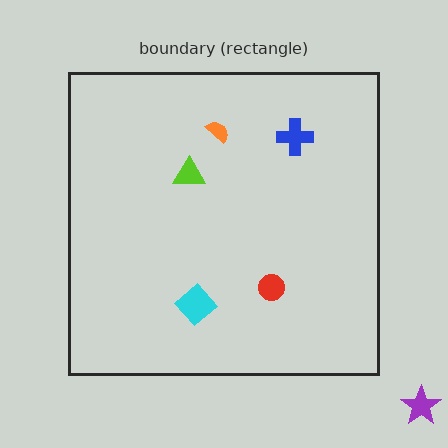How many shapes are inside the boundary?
5 inside, 1 outside.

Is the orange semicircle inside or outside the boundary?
Inside.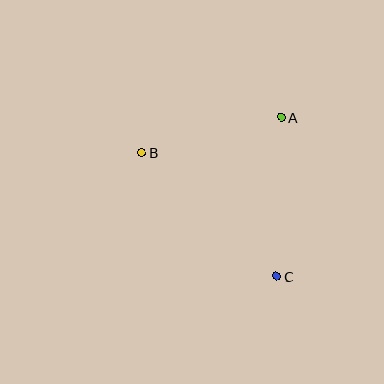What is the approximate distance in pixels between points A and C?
The distance between A and C is approximately 159 pixels.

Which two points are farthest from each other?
Points B and C are farthest from each other.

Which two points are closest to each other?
Points A and B are closest to each other.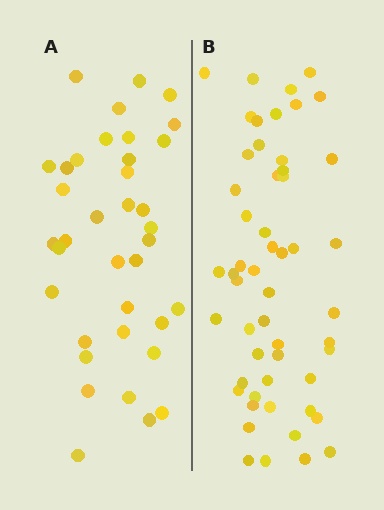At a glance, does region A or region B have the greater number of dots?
Region B (the right region) has more dots.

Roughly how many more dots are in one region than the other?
Region B has approximately 15 more dots than region A.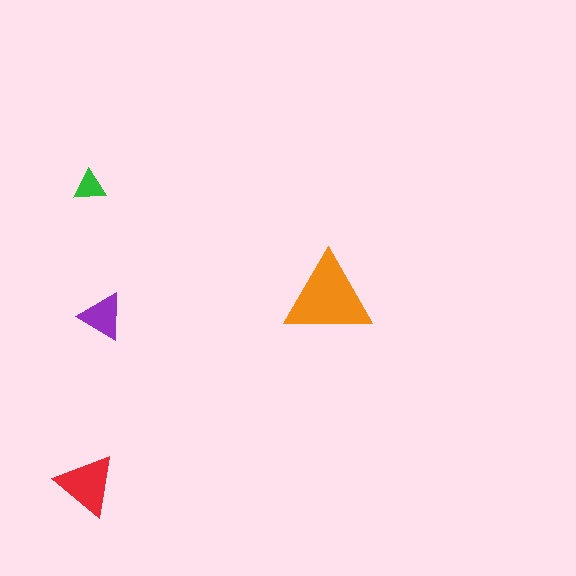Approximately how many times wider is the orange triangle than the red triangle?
About 1.5 times wider.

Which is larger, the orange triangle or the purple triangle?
The orange one.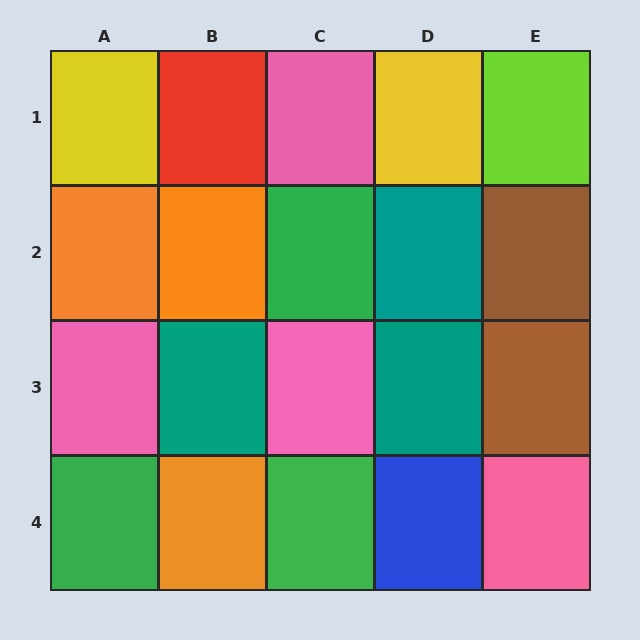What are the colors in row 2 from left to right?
Orange, orange, green, teal, brown.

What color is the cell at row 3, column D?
Teal.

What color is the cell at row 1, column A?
Yellow.